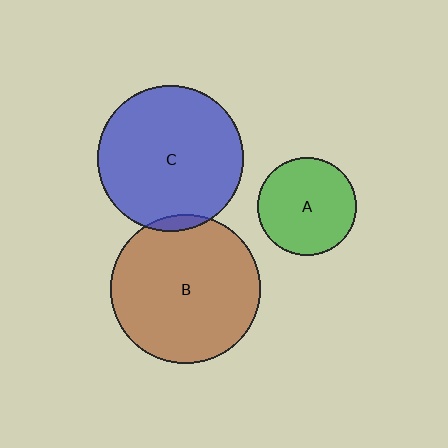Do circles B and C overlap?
Yes.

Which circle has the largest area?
Circle B (brown).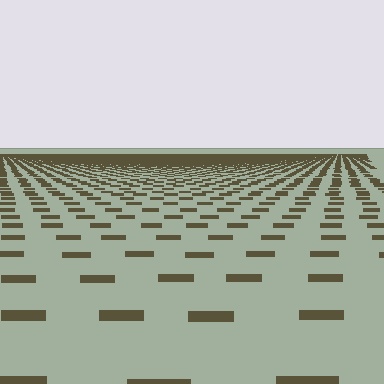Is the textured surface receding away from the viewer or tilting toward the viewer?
The surface is receding away from the viewer. Texture elements get smaller and denser toward the top.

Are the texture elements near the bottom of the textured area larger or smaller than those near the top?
Larger. Near the bottom, elements are closer to the viewer and appear at a bigger on-screen size.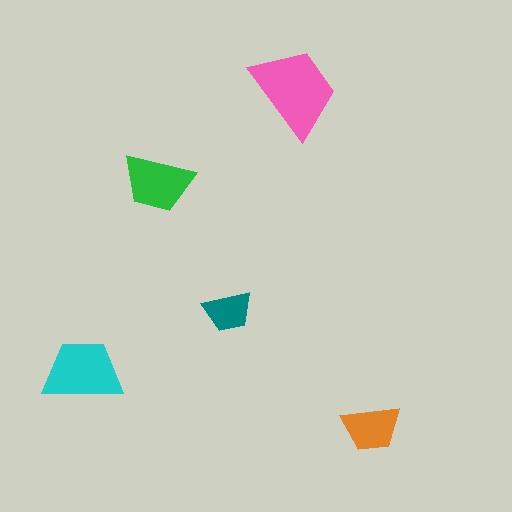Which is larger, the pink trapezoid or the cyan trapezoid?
The pink one.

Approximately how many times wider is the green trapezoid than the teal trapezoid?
About 1.5 times wider.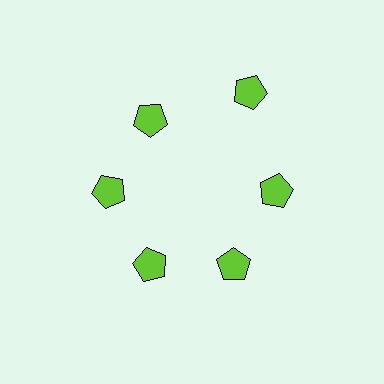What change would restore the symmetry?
The symmetry would be restored by moving it inward, back onto the ring so that all 6 pentagons sit at equal angles and equal distance from the center.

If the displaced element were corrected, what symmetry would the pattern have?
It would have 6-fold rotational symmetry — the pattern would map onto itself every 60 degrees.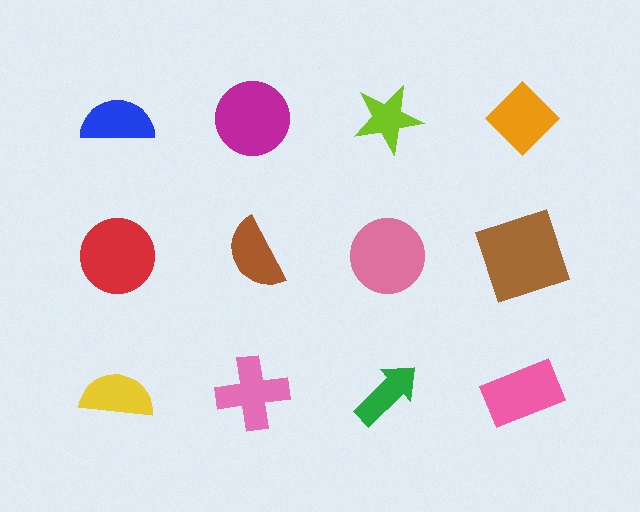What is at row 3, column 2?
A pink cross.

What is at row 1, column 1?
A blue semicircle.